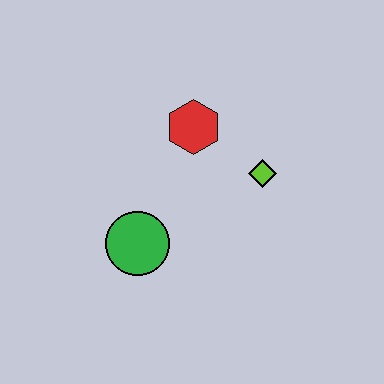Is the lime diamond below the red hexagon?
Yes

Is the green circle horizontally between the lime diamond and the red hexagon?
No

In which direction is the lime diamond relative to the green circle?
The lime diamond is to the right of the green circle.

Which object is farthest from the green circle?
The lime diamond is farthest from the green circle.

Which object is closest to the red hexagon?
The lime diamond is closest to the red hexagon.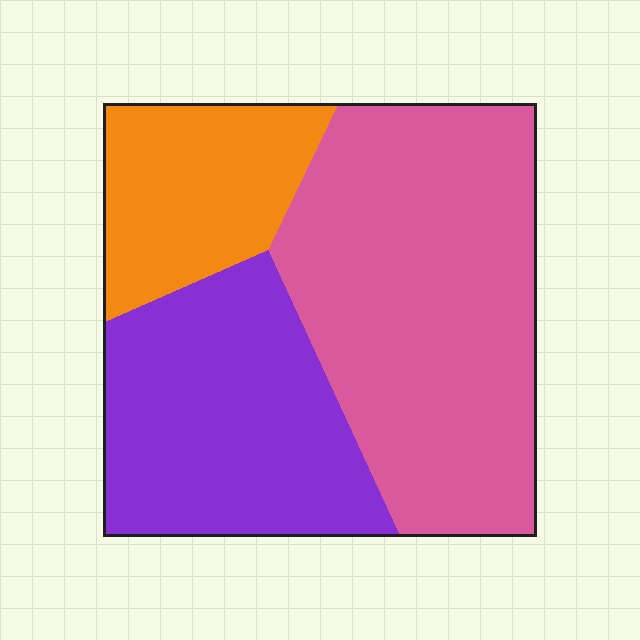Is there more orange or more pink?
Pink.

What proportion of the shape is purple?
Purple takes up about one third (1/3) of the shape.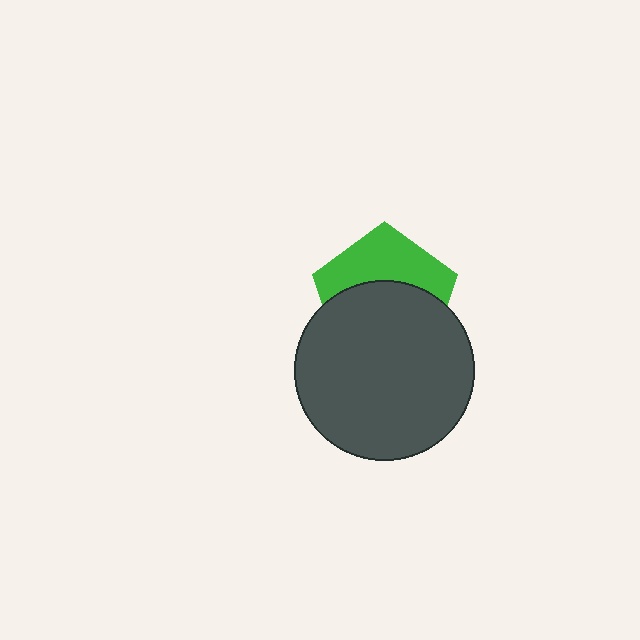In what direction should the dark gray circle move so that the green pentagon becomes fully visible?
The dark gray circle should move down. That is the shortest direction to clear the overlap and leave the green pentagon fully visible.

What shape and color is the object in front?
The object in front is a dark gray circle.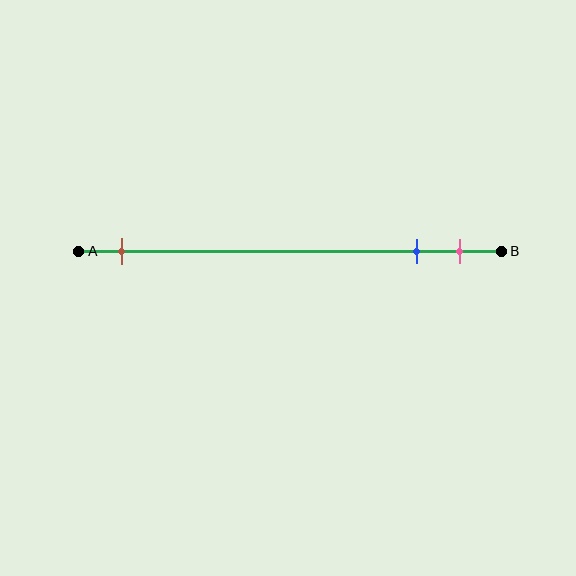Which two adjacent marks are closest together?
The blue and pink marks are the closest adjacent pair.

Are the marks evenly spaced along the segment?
No, the marks are not evenly spaced.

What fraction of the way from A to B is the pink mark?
The pink mark is approximately 90% (0.9) of the way from A to B.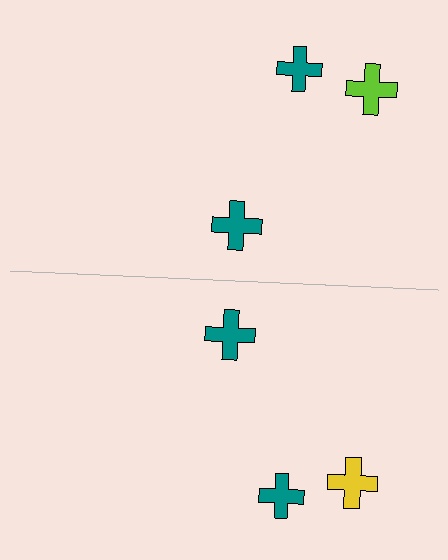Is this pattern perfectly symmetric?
No, the pattern is not perfectly symmetric. The yellow cross on the bottom side breaks the symmetry — its mirror counterpart is lime.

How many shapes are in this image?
There are 6 shapes in this image.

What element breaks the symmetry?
The yellow cross on the bottom side breaks the symmetry — its mirror counterpart is lime.